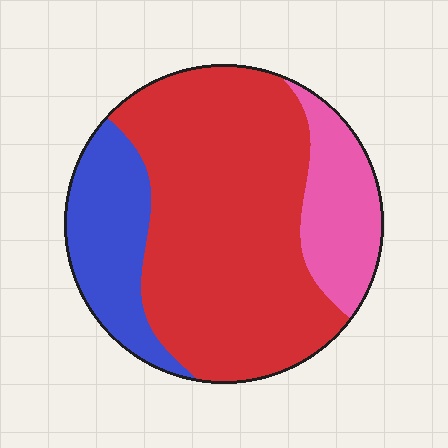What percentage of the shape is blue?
Blue takes up about one fifth (1/5) of the shape.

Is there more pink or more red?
Red.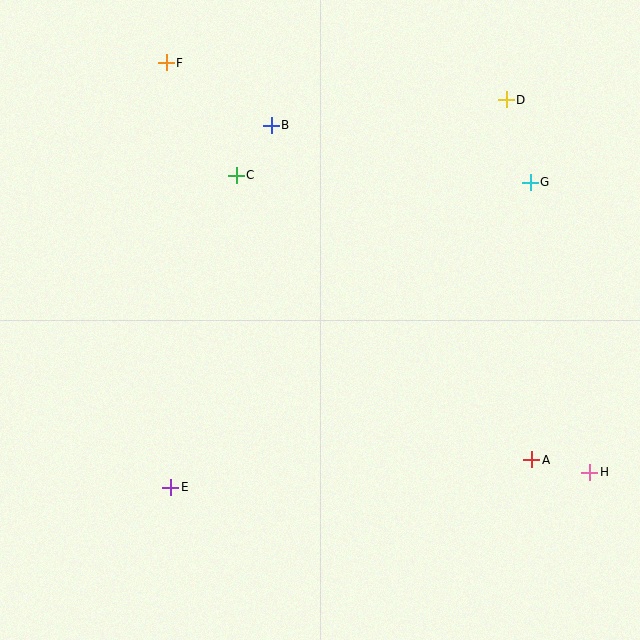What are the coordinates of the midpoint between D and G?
The midpoint between D and G is at (518, 141).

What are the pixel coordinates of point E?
Point E is at (171, 487).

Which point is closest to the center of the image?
Point C at (236, 175) is closest to the center.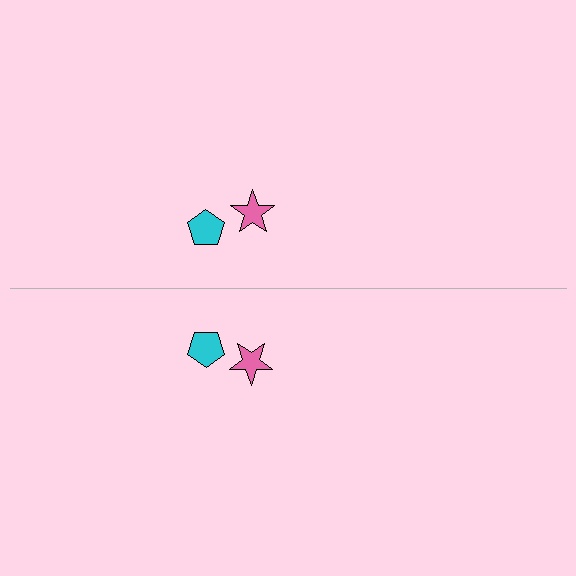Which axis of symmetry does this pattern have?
The pattern has a horizontal axis of symmetry running through the center of the image.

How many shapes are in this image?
There are 4 shapes in this image.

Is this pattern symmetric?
Yes, this pattern has bilateral (reflection) symmetry.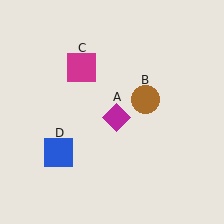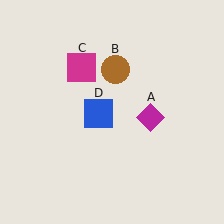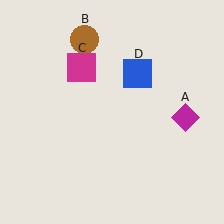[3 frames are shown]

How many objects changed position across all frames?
3 objects changed position: magenta diamond (object A), brown circle (object B), blue square (object D).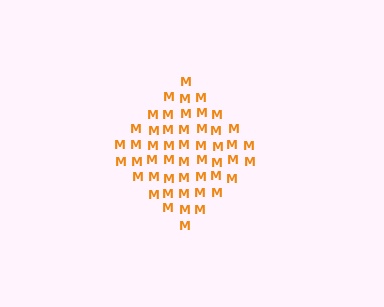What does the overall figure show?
The overall figure shows a diamond.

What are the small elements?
The small elements are letter M's.